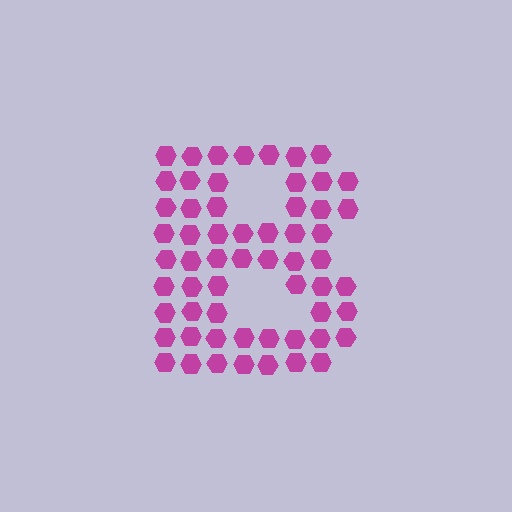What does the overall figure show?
The overall figure shows the letter B.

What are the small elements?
The small elements are hexagons.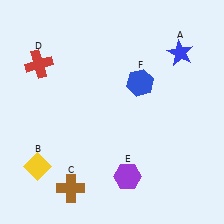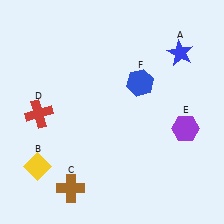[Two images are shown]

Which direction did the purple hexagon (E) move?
The purple hexagon (E) moved right.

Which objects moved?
The objects that moved are: the red cross (D), the purple hexagon (E).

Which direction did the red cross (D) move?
The red cross (D) moved down.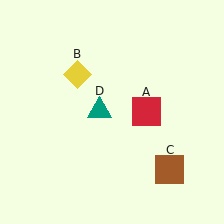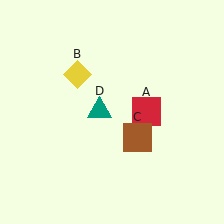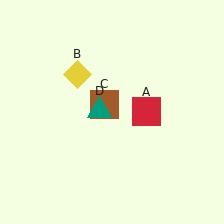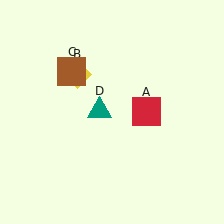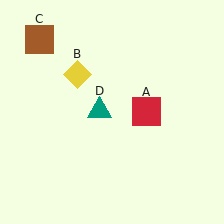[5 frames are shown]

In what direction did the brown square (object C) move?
The brown square (object C) moved up and to the left.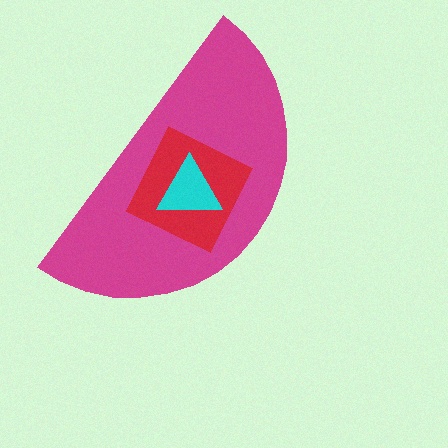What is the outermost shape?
The magenta semicircle.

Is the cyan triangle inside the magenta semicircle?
Yes.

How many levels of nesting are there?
3.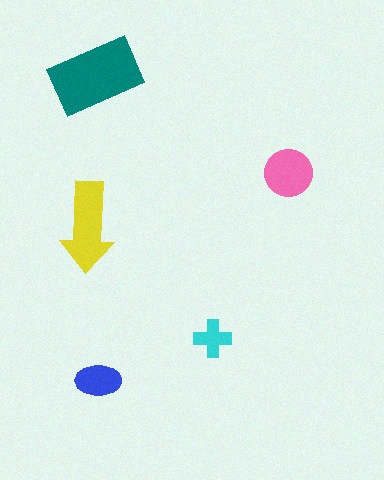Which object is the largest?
The teal rectangle.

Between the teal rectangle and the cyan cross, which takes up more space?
The teal rectangle.